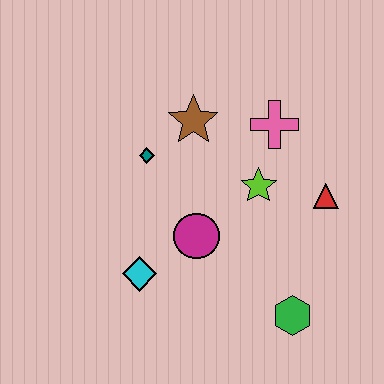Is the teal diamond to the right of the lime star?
No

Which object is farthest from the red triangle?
The cyan diamond is farthest from the red triangle.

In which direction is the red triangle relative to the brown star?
The red triangle is to the right of the brown star.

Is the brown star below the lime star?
No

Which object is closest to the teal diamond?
The brown star is closest to the teal diamond.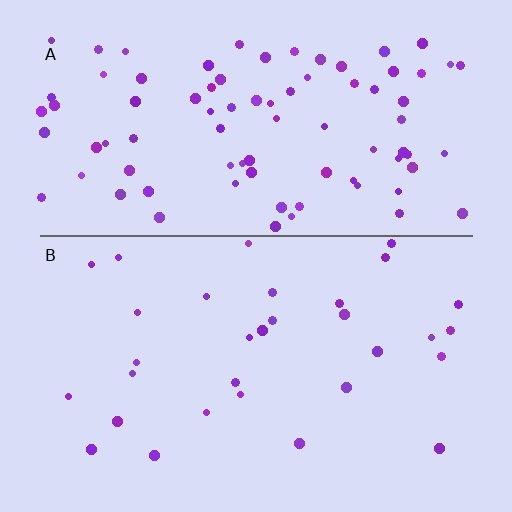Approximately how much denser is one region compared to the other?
Approximately 2.8× — region A over region B.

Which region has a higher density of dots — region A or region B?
A (the top).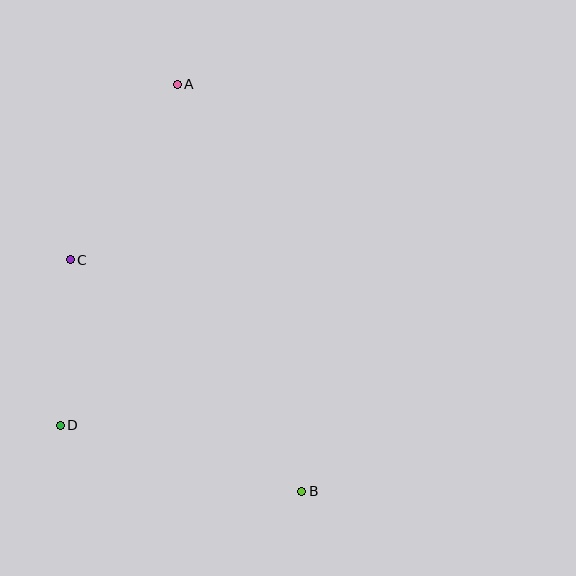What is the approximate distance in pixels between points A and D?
The distance between A and D is approximately 361 pixels.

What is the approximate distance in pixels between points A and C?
The distance between A and C is approximately 206 pixels.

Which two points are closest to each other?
Points C and D are closest to each other.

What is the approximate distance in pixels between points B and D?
The distance between B and D is approximately 250 pixels.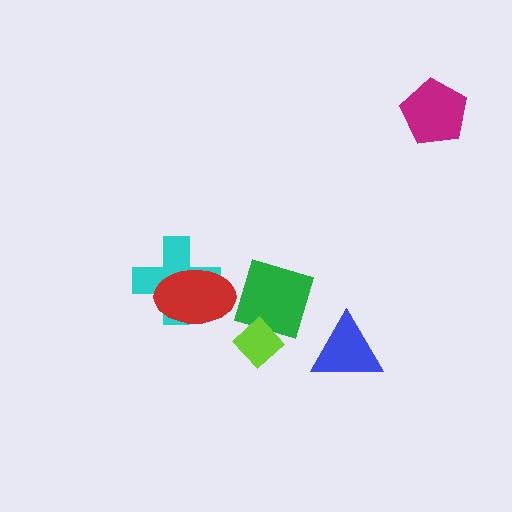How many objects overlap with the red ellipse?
1 object overlaps with the red ellipse.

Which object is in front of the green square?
The lime diamond is in front of the green square.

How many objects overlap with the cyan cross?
1 object overlaps with the cyan cross.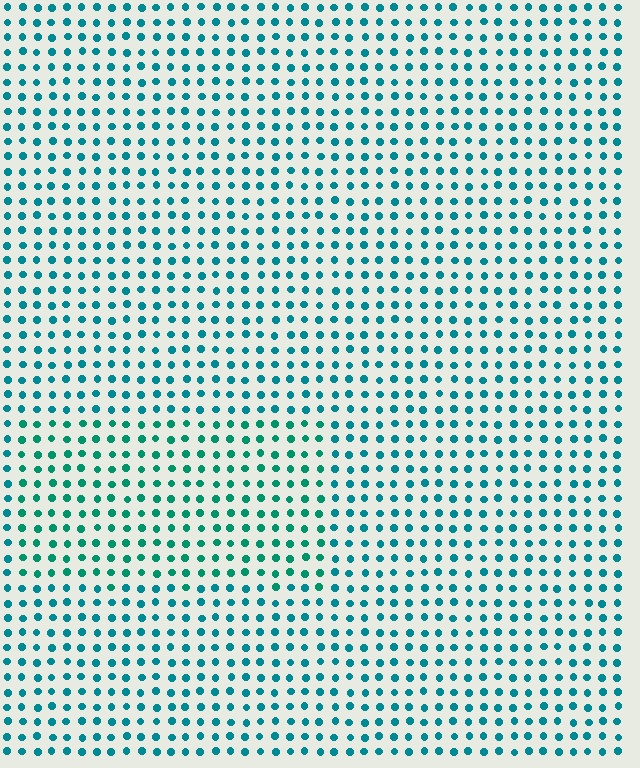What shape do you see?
I see a rectangle.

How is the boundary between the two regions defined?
The boundary is defined purely by a slight shift in hue (about 21 degrees). Spacing, size, and orientation are identical on both sides.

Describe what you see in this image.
The image is filled with small teal elements in a uniform arrangement. A rectangle-shaped region is visible where the elements are tinted to a slightly different hue, forming a subtle color boundary.